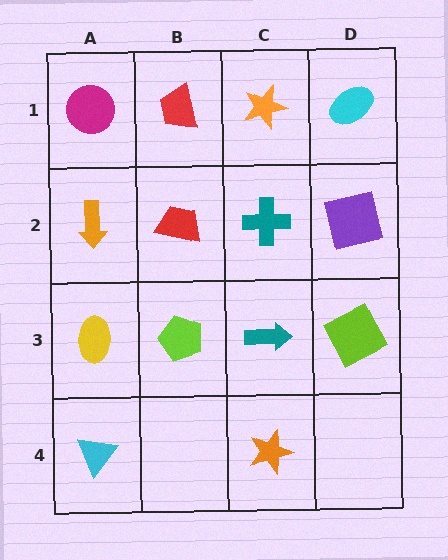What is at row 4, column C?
An orange star.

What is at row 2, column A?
An orange arrow.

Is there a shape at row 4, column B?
No, that cell is empty.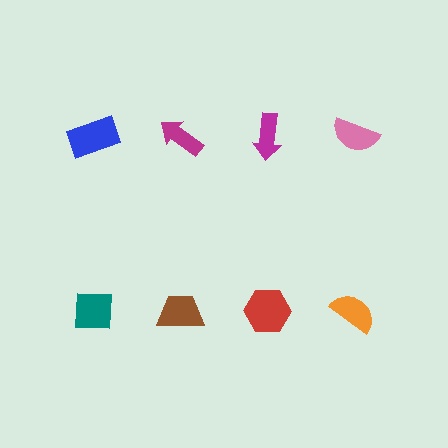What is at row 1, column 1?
A blue rectangle.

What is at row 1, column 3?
A magenta arrow.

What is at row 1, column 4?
A pink semicircle.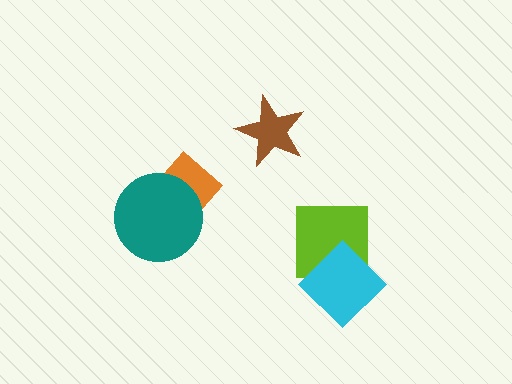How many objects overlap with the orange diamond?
1 object overlaps with the orange diamond.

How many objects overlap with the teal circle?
1 object overlaps with the teal circle.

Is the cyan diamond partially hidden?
No, no other shape covers it.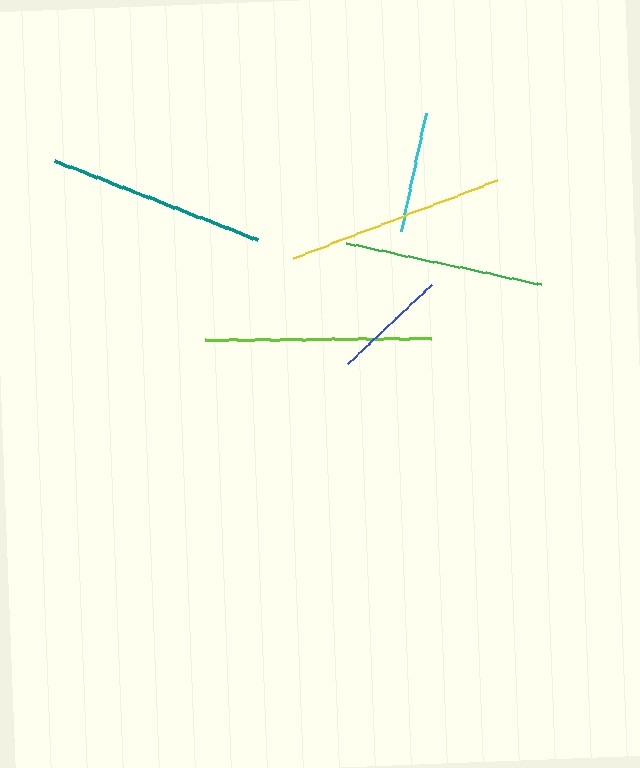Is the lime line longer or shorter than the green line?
The lime line is longer than the green line.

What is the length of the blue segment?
The blue segment is approximately 115 pixels long.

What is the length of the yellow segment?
The yellow segment is approximately 219 pixels long.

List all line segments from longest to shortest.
From longest to shortest: lime, yellow, teal, green, cyan, blue.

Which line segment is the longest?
The lime line is the longest at approximately 227 pixels.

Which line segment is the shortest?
The blue line is the shortest at approximately 115 pixels.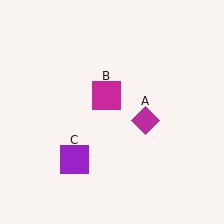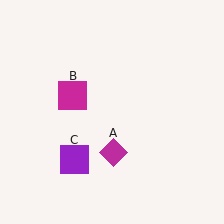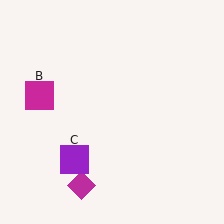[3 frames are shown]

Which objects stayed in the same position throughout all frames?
Purple square (object C) remained stationary.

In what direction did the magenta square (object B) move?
The magenta square (object B) moved left.